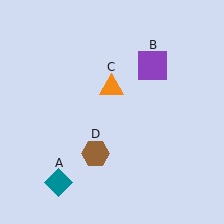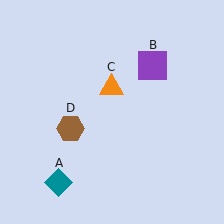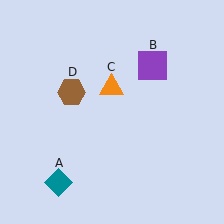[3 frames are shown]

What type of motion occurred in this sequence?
The brown hexagon (object D) rotated clockwise around the center of the scene.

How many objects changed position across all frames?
1 object changed position: brown hexagon (object D).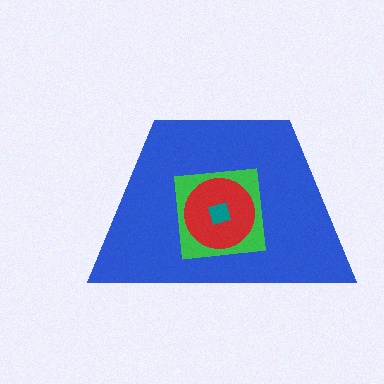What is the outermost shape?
The blue trapezoid.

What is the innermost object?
The teal square.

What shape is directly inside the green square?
The red circle.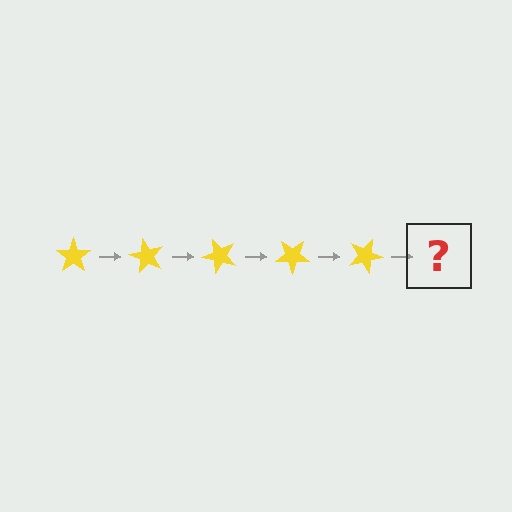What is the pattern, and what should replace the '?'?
The pattern is that the star rotates 60 degrees each step. The '?' should be a yellow star rotated 300 degrees.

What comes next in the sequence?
The next element should be a yellow star rotated 300 degrees.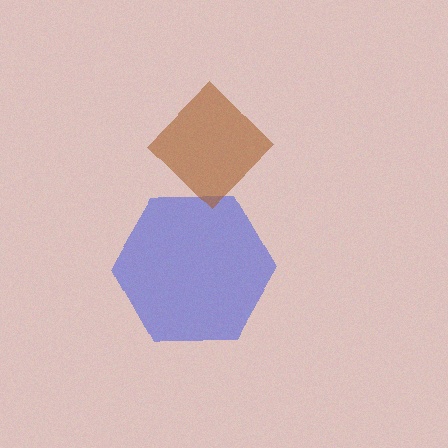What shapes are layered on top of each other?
The layered shapes are: a blue hexagon, a brown diamond.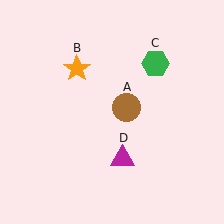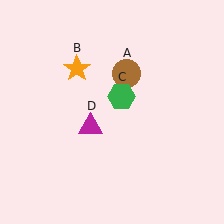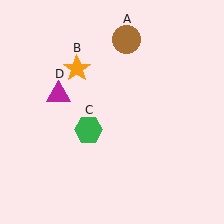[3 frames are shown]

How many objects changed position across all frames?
3 objects changed position: brown circle (object A), green hexagon (object C), magenta triangle (object D).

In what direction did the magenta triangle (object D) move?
The magenta triangle (object D) moved up and to the left.